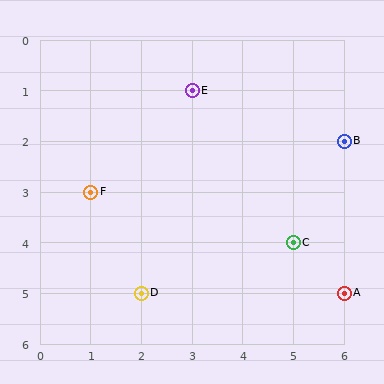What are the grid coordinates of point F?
Point F is at grid coordinates (1, 3).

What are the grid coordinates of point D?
Point D is at grid coordinates (2, 5).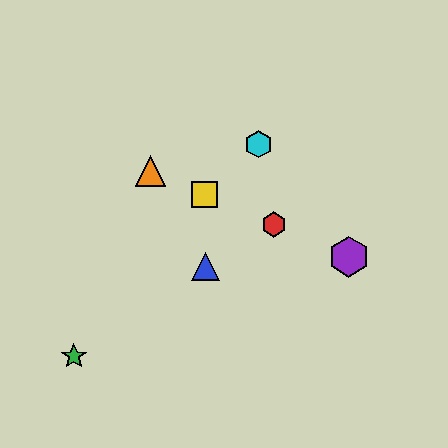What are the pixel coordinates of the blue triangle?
The blue triangle is at (205, 266).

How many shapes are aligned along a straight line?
4 shapes (the red hexagon, the yellow square, the purple hexagon, the orange triangle) are aligned along a straight line.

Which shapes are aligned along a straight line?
The red hexagon, the yellow square, the purple hexagon, the orange triangle are aligned along a straight line.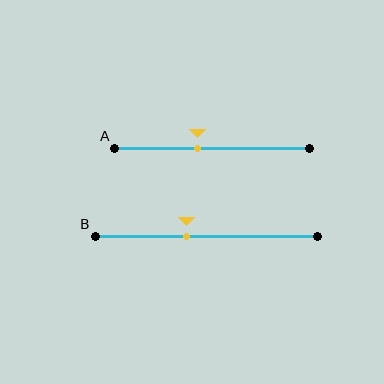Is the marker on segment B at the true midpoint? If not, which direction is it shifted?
No, the marker on segment B is shifted to the left by about 9% of the segment length.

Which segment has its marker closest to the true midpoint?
Segment A has its marker closest to the true midpoint.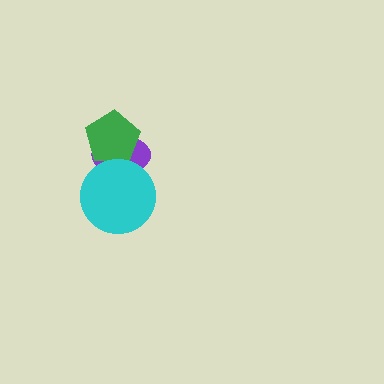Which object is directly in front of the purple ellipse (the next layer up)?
The green pentagon is directly in front of the purple ellipse.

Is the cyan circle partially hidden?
No, no other shape covers it.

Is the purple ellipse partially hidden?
Yes, it is partially covered by another shape.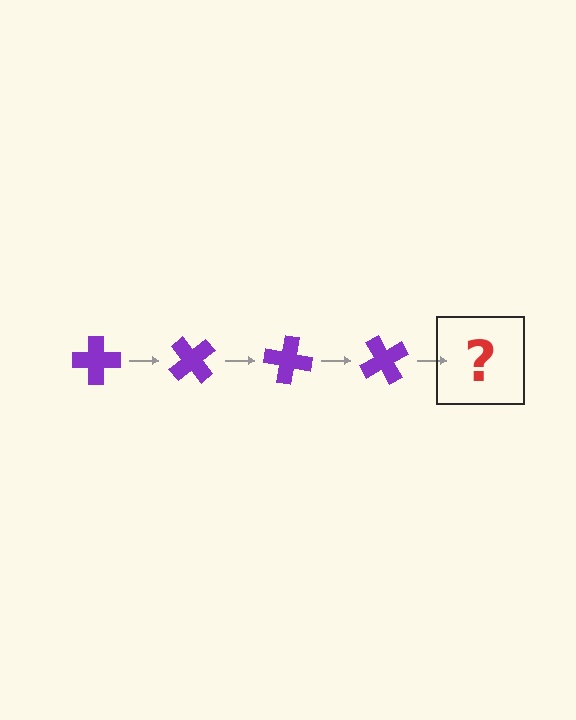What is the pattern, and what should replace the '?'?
The pattern is that the cross rotates 50 degrees each step. The '?' should be a purple cross rotated 200 degrees.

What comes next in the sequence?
The next element should be a purple cross rotated 200 degrees.